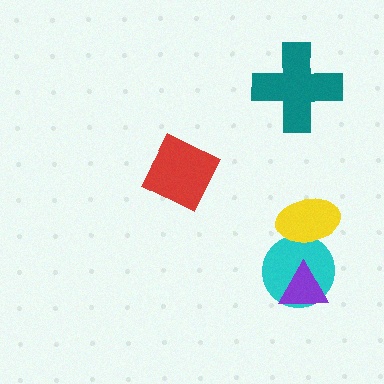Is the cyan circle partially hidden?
Yes, it is partially covered by another shape.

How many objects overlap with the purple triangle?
1 object overlaps with the purple triangle.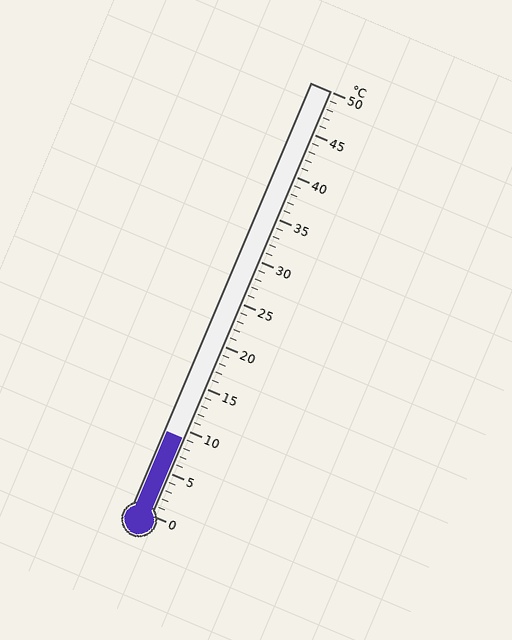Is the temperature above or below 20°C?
The temperature is below 20°C.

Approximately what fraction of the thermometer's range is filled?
The thermometer is filled to approximately 20% of its range.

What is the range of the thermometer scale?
The thermometer scale ranges from 0°C to 50°C.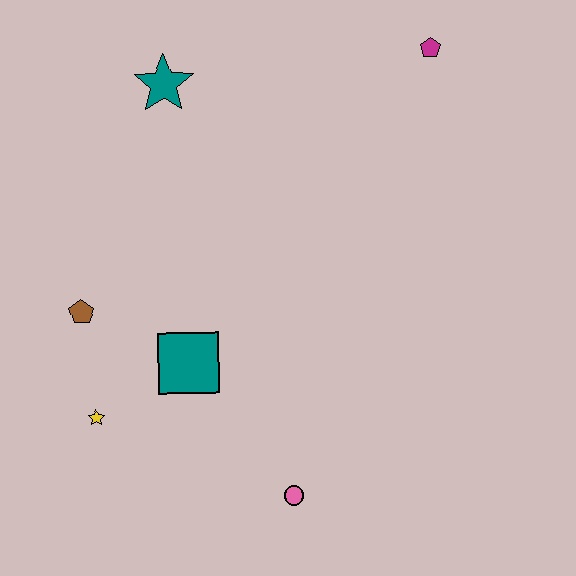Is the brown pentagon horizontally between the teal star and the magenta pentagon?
No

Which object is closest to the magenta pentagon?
The teal star is closest to the magenta pentagon.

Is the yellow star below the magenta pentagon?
Yes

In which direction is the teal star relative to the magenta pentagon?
The teal star is to the left of the magenta pentagon.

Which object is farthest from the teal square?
The magenta pentagon is farthest from the teal square.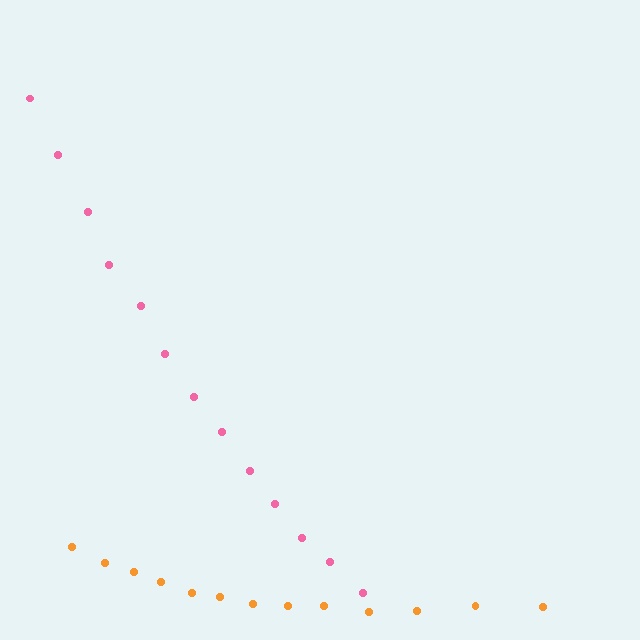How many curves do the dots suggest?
There are 2 distinct paths.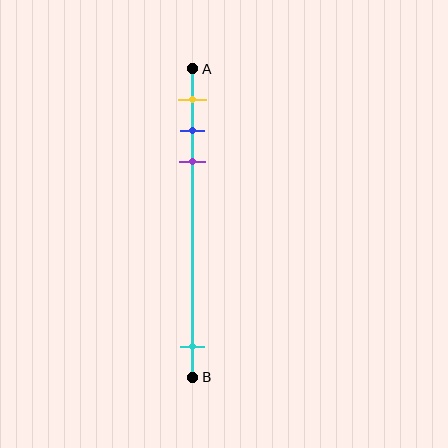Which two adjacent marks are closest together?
The blue and purple marks are the closest adjacent pair.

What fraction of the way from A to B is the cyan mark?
The cyan mark is approximately 90% (0.9) of the way from A to B.